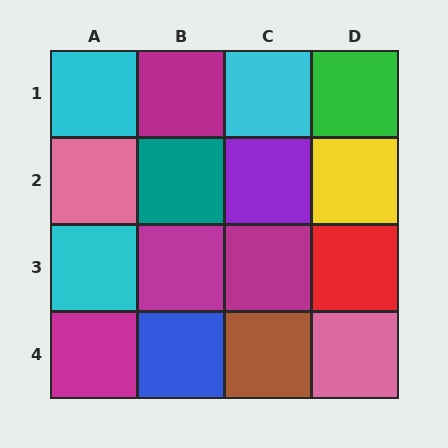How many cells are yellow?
1 cell is yellow.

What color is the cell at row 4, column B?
Blue.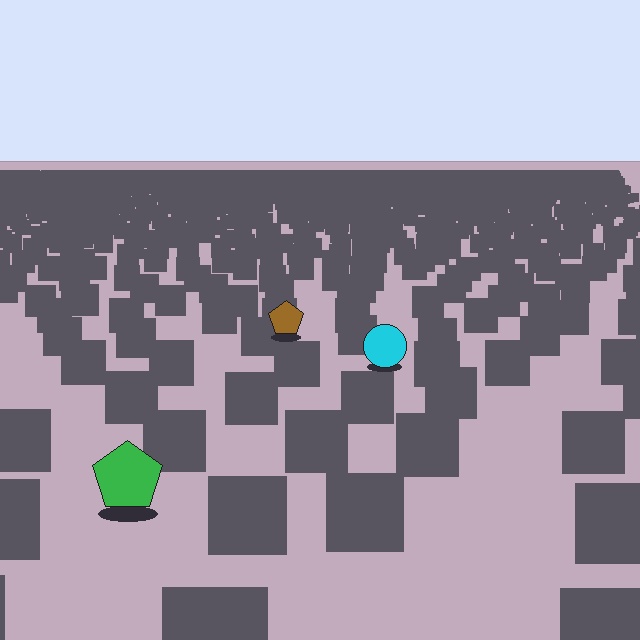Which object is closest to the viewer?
The green pentagon is closest. The texture marks near it are larger and more spread out.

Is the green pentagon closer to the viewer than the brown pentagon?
Yes. The green pentagon is closer — you can tell from the texture gradient: the ground texture is coarser near it.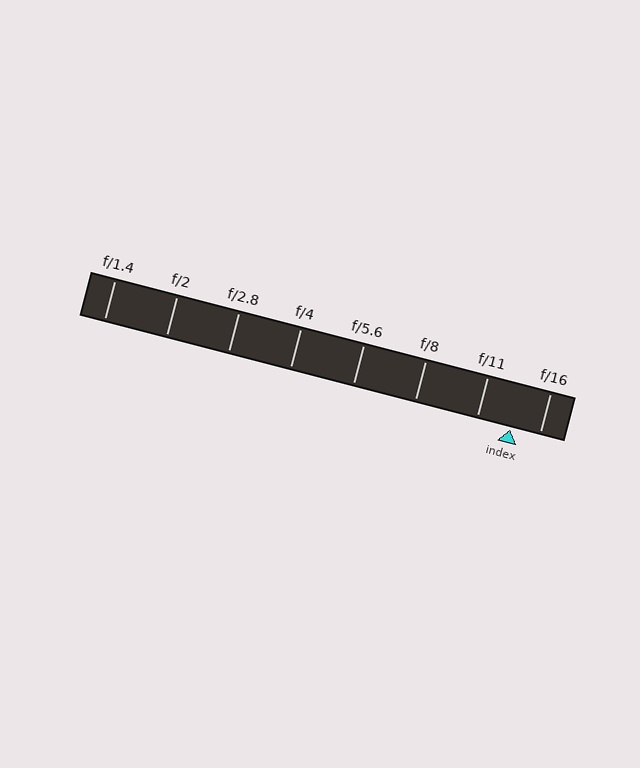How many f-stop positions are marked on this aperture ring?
There are 8 f-stop positions marked.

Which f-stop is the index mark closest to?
The index mark is closest to f/16.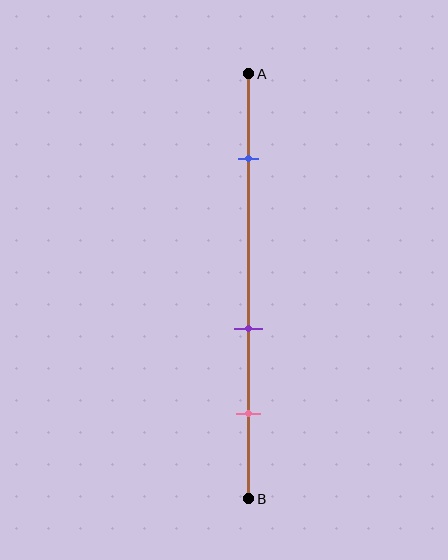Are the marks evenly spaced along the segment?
No, the marks are not evenly spaced.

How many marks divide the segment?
There are 3 marks dividing the segment.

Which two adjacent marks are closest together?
The purple and pink marks are the closest adjacent pair.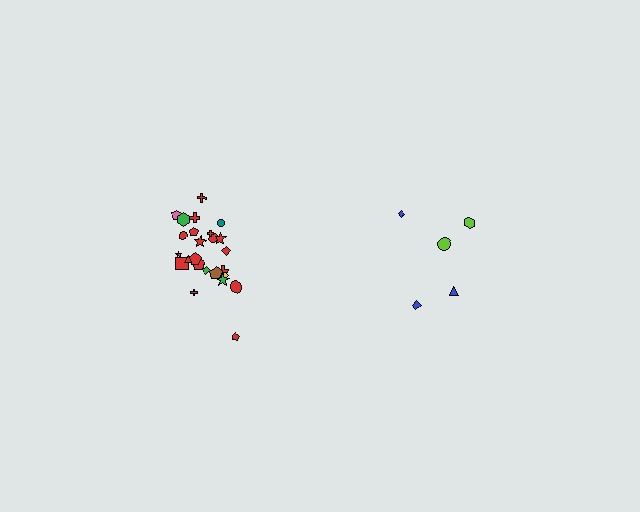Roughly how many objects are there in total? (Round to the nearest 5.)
Roughly 30 objects in total.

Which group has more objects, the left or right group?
The left group.